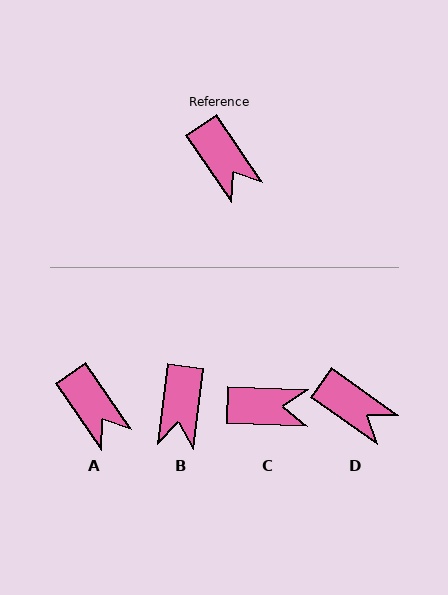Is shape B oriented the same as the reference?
No, it is off by about 41 degrees.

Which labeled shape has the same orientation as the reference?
A.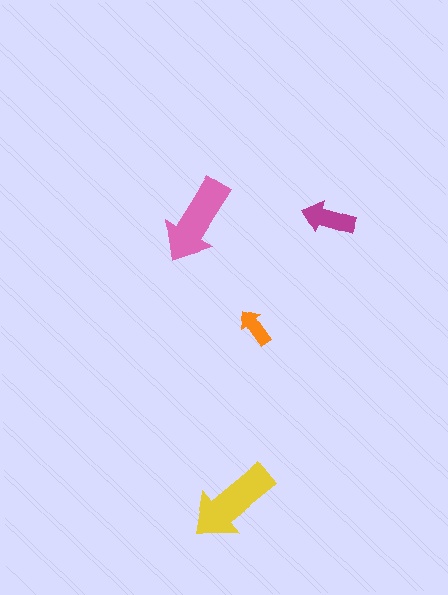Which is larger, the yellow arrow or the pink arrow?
The yellow one.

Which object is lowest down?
The yellow arrow is bottommost.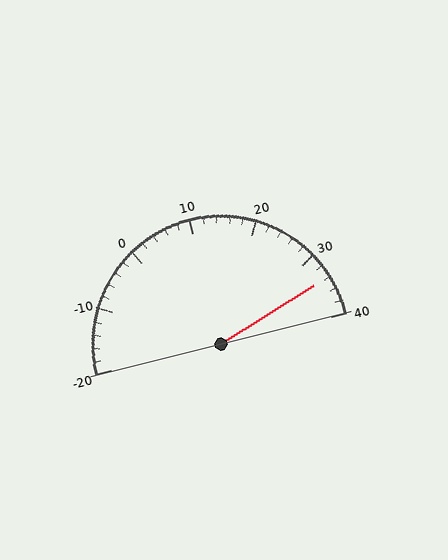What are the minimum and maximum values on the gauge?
The gauge ranges from -20 to 40.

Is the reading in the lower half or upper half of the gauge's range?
The reading is in the upper half of the range (-20 to 40).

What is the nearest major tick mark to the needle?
The nearest major tick mark is 30.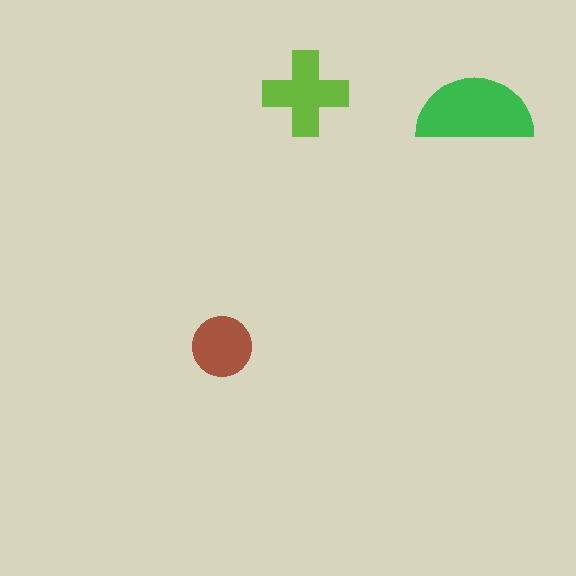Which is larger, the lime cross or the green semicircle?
The green semicircle.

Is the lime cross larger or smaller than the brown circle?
Larger.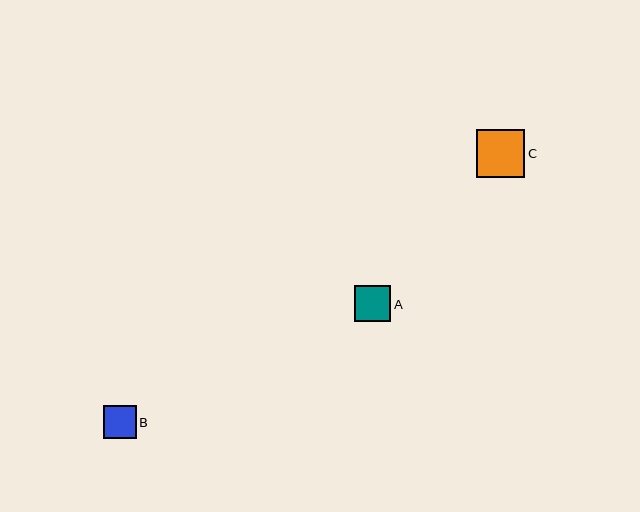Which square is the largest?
Square C is the largest with a size of approximately 48 pixels.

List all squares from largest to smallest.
From largest to smallest: C, A, B.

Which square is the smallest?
Square B is the smallest with a size of approximately 33 pixels.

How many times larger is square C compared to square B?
Square C is approximately 1.5 times the size of square B.